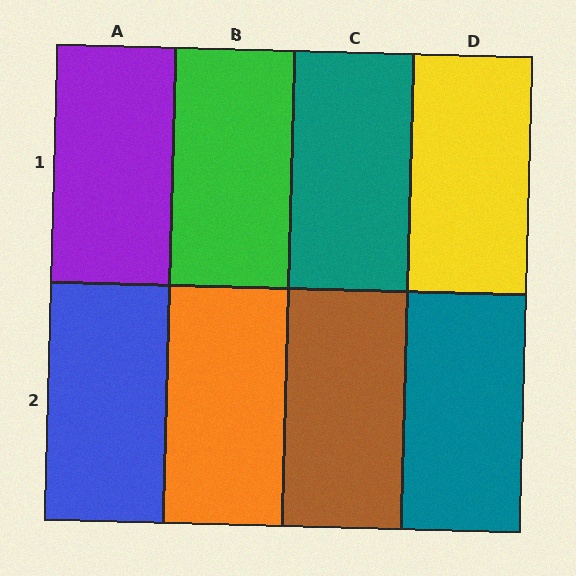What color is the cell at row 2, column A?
Blue.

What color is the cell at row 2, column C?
Brown.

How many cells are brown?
1 cell is brown.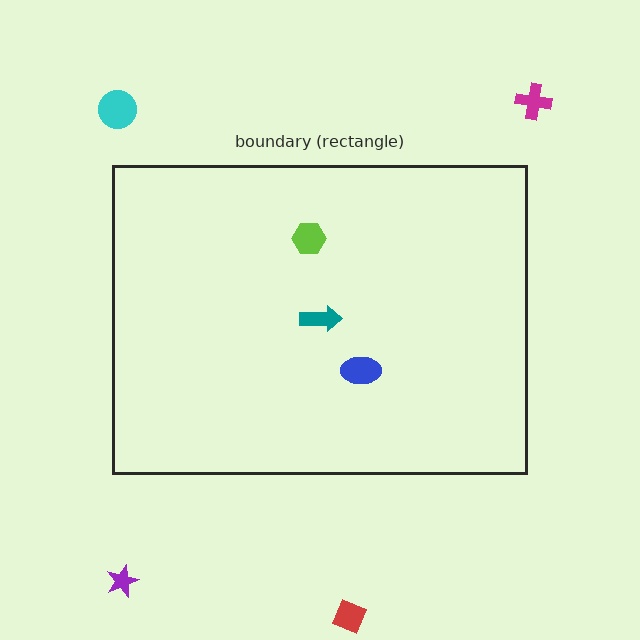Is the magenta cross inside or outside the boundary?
Outside.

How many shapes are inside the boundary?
3 inside, 4 outside.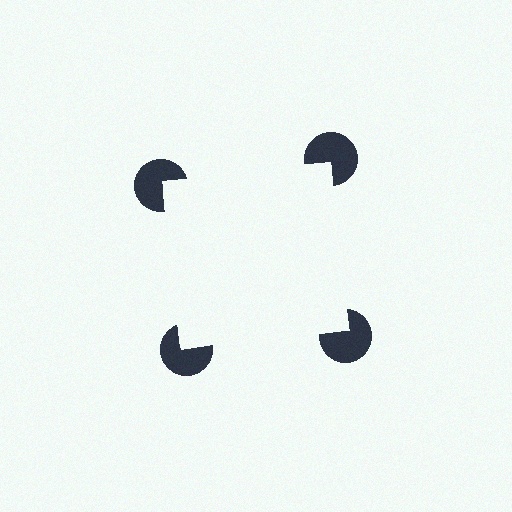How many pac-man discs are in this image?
There are 4 — one at each vertex of the illusory square.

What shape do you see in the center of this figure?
An illusory square — its edges are inferred from the aligned wedge cuts in the pac-man discs, not physically drawn.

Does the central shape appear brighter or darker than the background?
It typically appears slightly brighter than the background, even though no actual brightness change is drawn.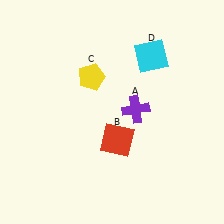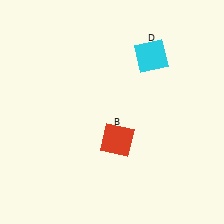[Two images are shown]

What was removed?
The yellow pentagon (C), the purple cross (A) were removed in Image 2.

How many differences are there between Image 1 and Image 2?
There are 2 differences between the two images.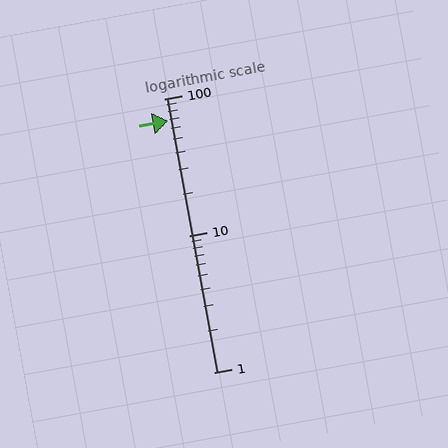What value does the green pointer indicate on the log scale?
The pointer indicates approximately 69.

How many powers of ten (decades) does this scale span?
The scale spans 2 decades, from 1 to 100.